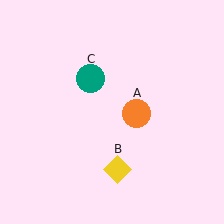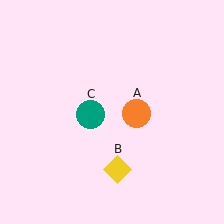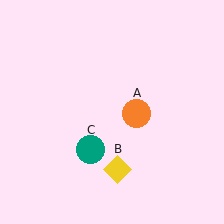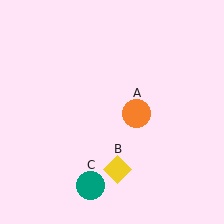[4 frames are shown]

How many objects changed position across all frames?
1 object changed position: teal circle (object C).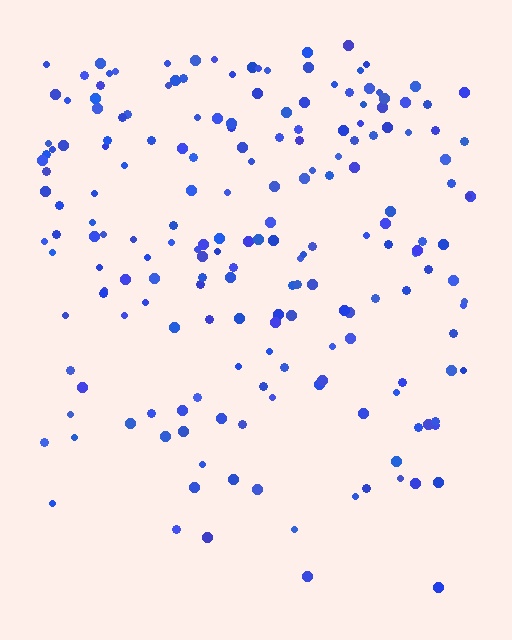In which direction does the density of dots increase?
From bottom to top, with the top side densest.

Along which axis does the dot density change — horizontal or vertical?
Vertical.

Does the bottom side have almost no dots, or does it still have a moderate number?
Still a moderate number, just noticeably fewer than the top.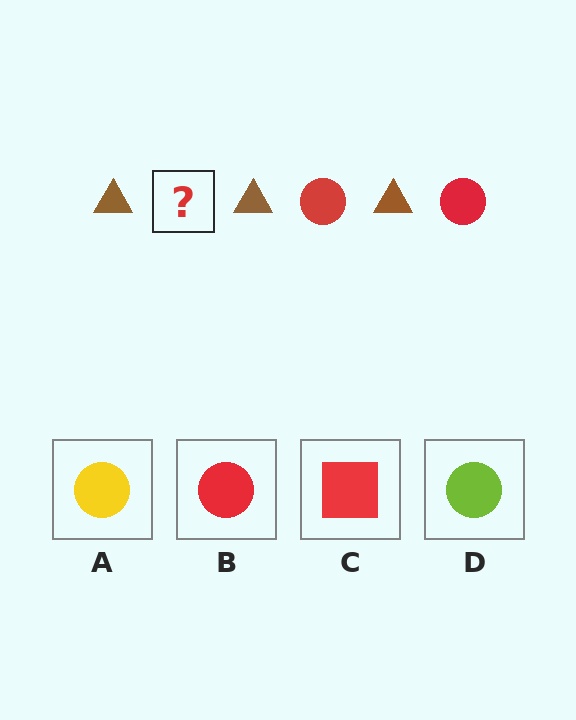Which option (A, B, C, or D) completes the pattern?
B.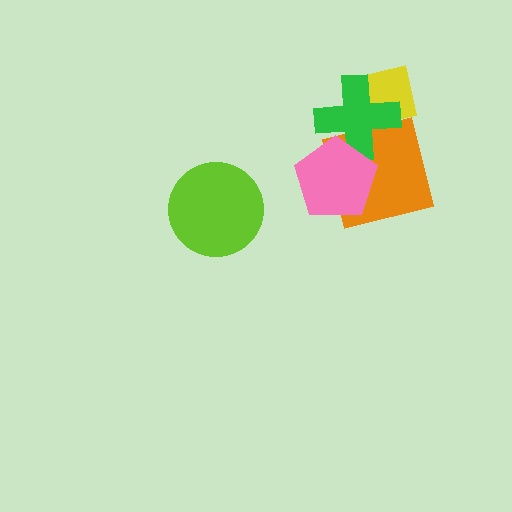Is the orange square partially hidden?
Yes, it is partially covered by another shape.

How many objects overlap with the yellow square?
1 object overlaps with the yellow square.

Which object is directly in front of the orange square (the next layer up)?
The green cross is directly in front of the orange square.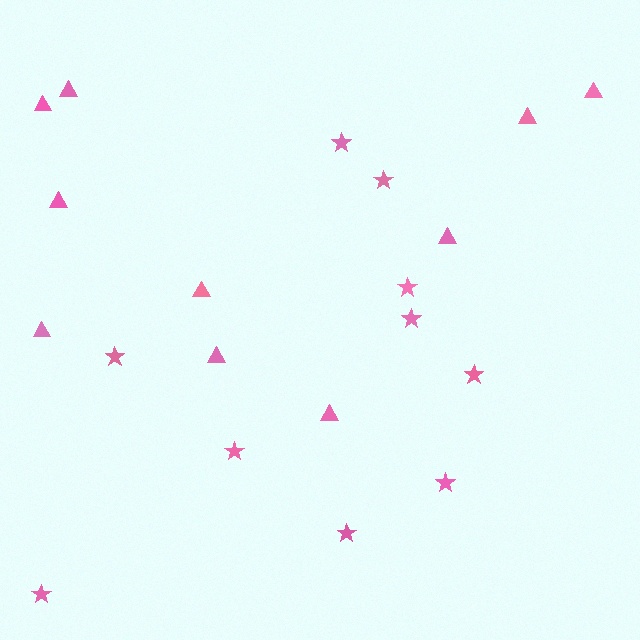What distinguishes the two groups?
There are 2 groups: one group of stars (10) and one group of triangles (10).